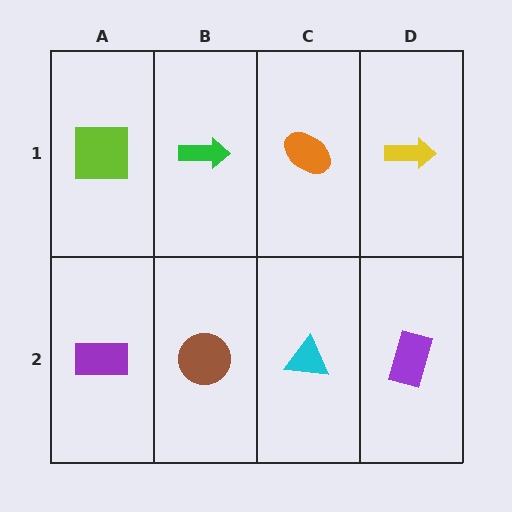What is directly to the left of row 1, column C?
A green arrow.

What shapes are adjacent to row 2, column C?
An orange ellipse (row 1, column C), a brown circle (row 2, column B), a purple rectangle (row 2, column D).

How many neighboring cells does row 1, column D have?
2.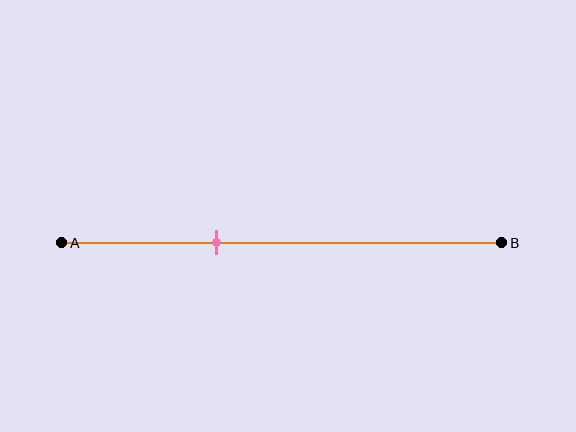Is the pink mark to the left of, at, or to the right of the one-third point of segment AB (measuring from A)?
The pink mark is approximately at the one-third point of segment AB.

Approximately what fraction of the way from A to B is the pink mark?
The pink mark is approximately 35% of the way from A to B.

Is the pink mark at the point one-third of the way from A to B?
Yes, the mark is approximately at the one-third point.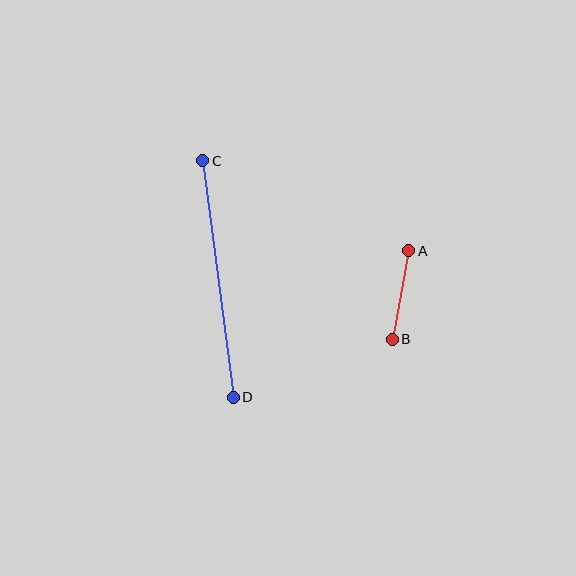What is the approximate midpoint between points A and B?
The midpoint is at approximately (400, 295) pixels.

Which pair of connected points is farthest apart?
Points C and D are farthest apart.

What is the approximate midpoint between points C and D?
The midpoint is at approximately (218, 279) pixels.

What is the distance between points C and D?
The distance is approximately 238 pixels.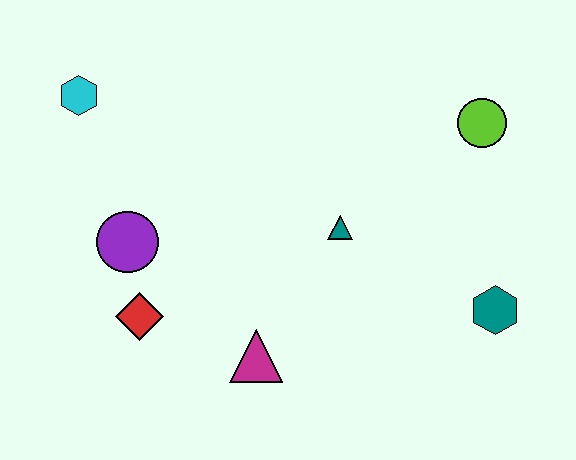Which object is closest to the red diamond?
The purple circle is closest to the red diamond.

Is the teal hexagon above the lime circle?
No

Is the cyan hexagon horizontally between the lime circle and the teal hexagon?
No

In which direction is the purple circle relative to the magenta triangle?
The purple circle is to the left of the magenta triangle.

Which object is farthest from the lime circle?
The cyan hexagon is farthest from the lime circle.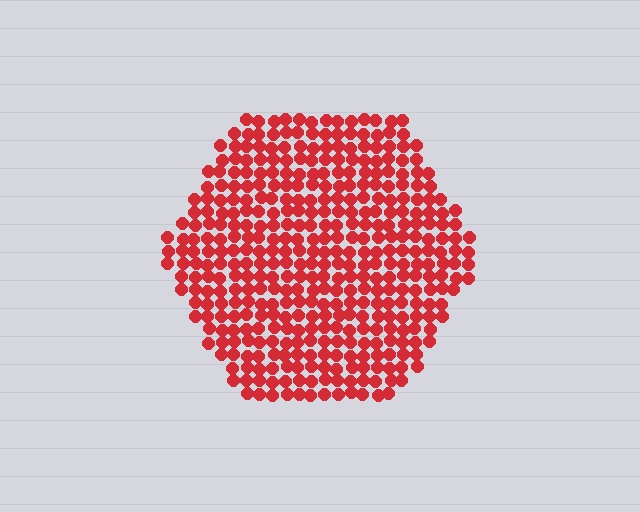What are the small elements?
The small elements are circles.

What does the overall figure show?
The overall figure shows a hexagon.